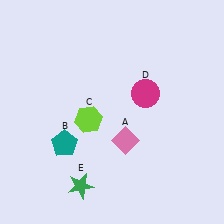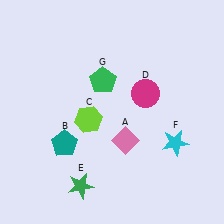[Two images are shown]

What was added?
A cyan star (F), a green pentagon (G) were added in Image 2.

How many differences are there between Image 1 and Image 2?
There are 2 differences between the two images.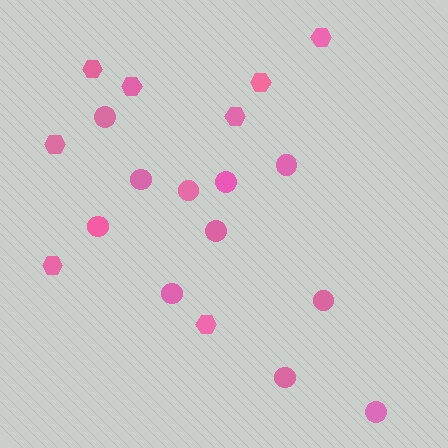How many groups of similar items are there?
There are 2 groups: one group of hexagons (8) and one group of circles (11).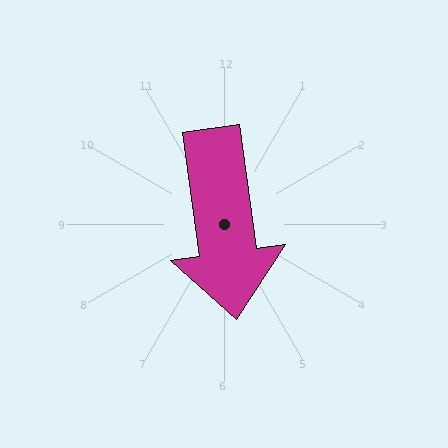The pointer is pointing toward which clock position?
Roughly 6 o'clock.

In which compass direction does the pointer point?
South.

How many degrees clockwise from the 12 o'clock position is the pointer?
Approximately 172 degrees.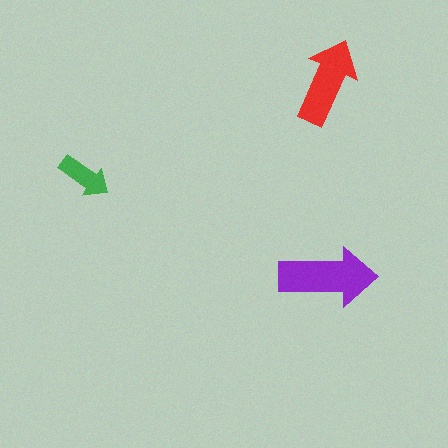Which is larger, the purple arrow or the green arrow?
The purple one.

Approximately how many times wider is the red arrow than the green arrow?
About 1.5 times wider.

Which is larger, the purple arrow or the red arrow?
The purple one.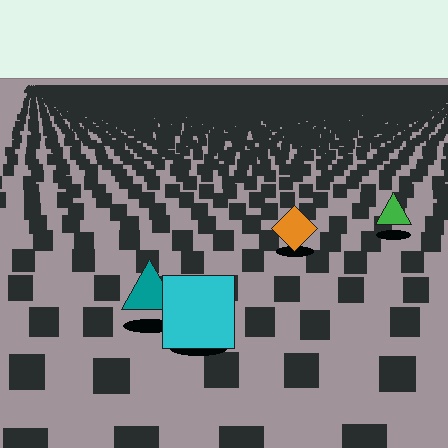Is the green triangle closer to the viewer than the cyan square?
No. The cyan square is closer — you can tell from the texture gradient: the ground texture is coarser near it.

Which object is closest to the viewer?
The cyan square is closest. The texture marks near it are larger and more spread out.